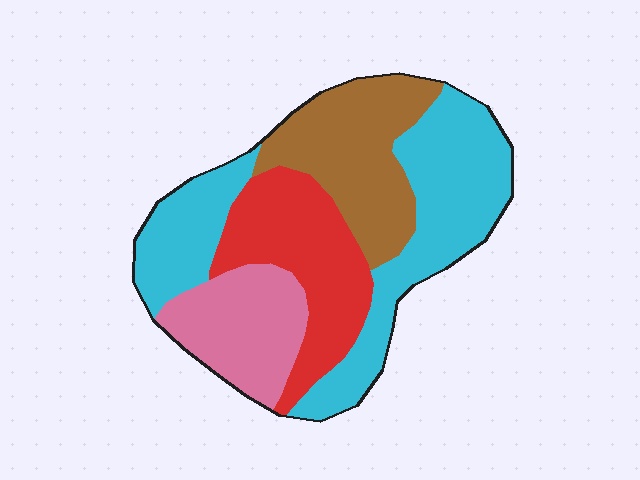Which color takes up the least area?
Pink, at roughly 15%.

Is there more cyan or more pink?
Cyan.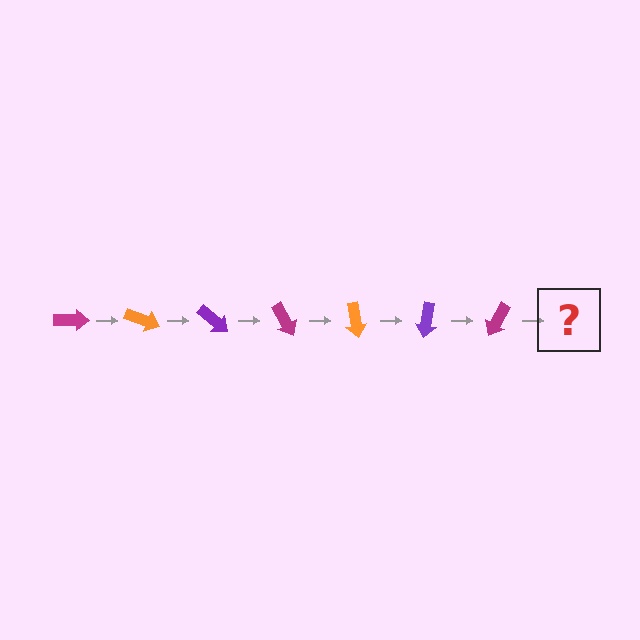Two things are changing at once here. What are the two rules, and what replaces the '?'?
The two rules are that it rotates 20 degrees each step and the color cycles through magenta, orange, and purple. The '?' should be an orange arrow, rotated 140 degrees from the start.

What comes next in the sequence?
The next element should be an orange arrow, rotated 140 degrees from the start.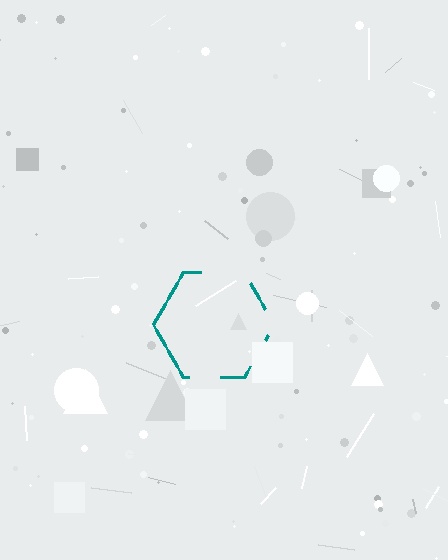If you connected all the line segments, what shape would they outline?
They would outline a hexagon.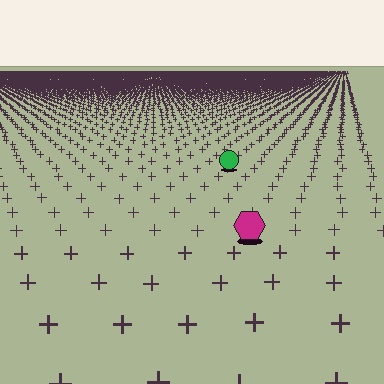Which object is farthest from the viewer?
The green circle is farthest from the viewer. It appears smaller and the ground texture around it is denser.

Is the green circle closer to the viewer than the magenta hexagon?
No. The magenta hexagon is closer — you can tell from the texture gradient: the ground texture is coarser near it.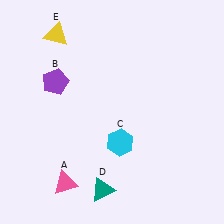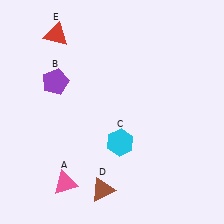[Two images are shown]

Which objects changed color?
D changed from teal to brown. E changed from yellow to red.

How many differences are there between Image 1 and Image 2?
There are 2 differences between the two images.